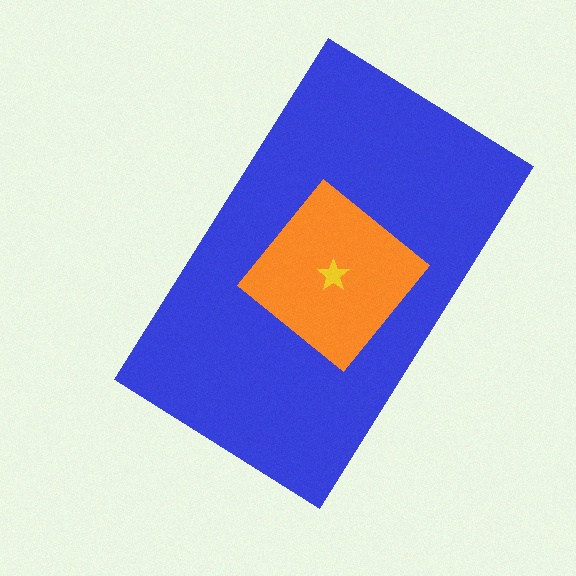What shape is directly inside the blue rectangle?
The orange diamond.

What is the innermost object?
The yellow star.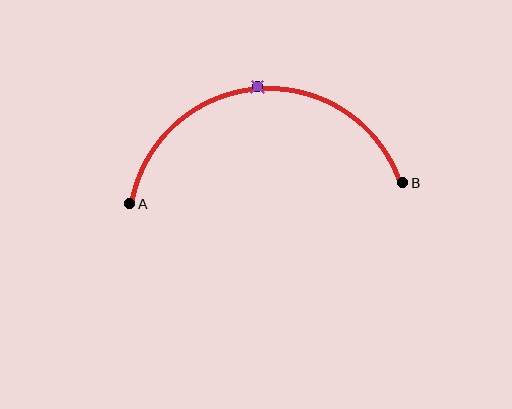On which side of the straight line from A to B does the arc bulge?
The arc bulges above the straight line connecting A and B.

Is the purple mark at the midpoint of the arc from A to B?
Yes. The purple mark lies on the arc at equal arc-length from both A and B — it is the arc midpoint.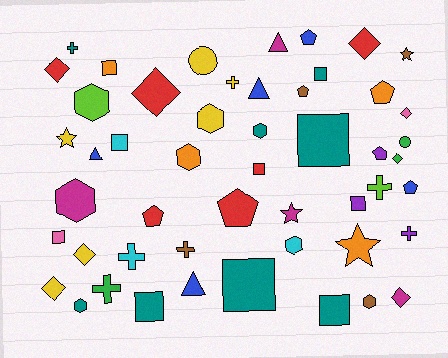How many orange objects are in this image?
There are 4 orange objects.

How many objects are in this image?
There are 50 objects.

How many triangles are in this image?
There are 4 triangles.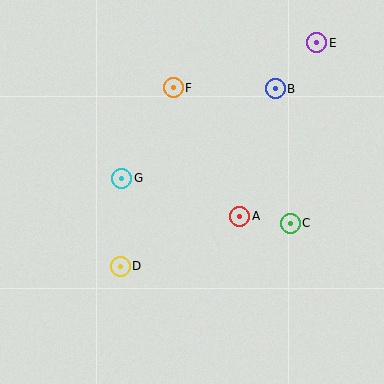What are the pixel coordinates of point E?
Point E is at (317, 43).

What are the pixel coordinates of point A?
Point A is at (240, 216).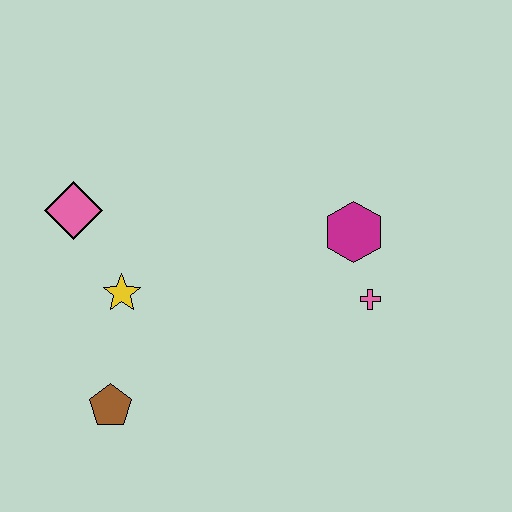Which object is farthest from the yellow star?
The pink cross is farthest from the yellow star.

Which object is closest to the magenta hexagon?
The pink cross is closest to the magenta hexagon.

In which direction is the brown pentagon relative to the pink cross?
The brown pentagon is to the left of the pink cross.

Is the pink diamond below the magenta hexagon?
No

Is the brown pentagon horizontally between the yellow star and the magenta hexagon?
No